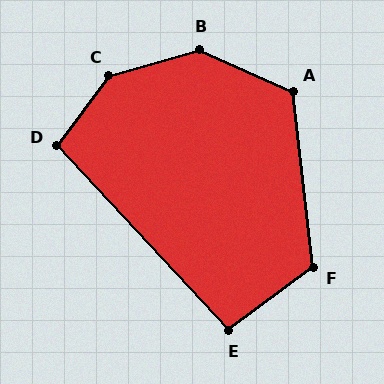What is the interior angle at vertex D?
Approximately 101 degrees (obtuse).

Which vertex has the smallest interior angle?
E, at approximately 97 degrees.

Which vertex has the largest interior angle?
C, at approximately 143 degrees.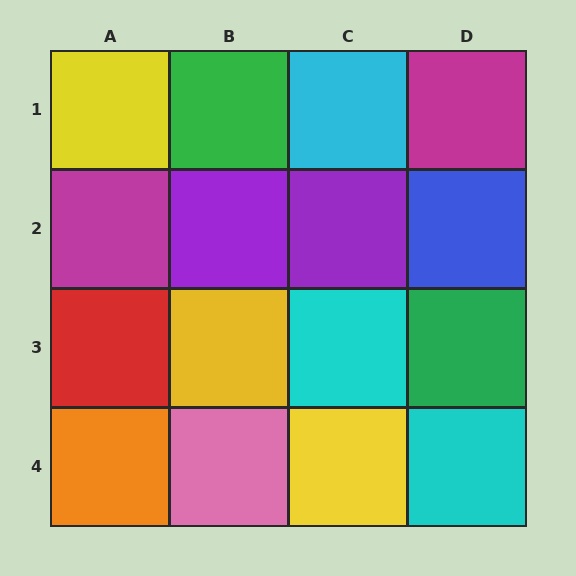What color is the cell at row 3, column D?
Green.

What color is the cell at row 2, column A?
Magenta.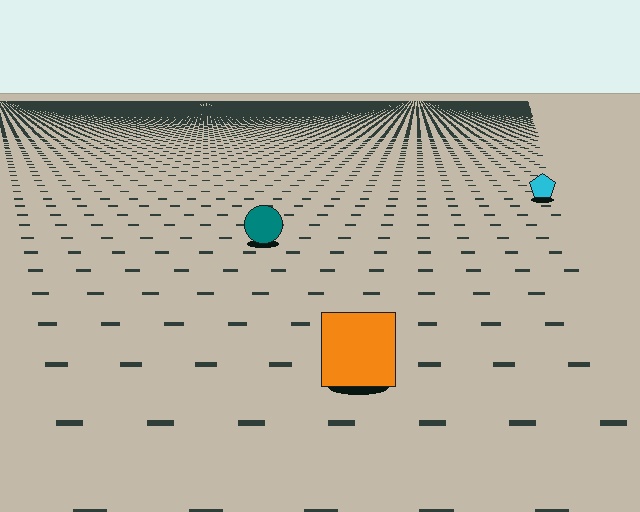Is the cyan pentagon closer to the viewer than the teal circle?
No. The teal circle is closer — you can tell from the texture gradient: the ground texture is coarser near it.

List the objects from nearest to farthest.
From nearest to farthest: the orange square, the teal circle, the cyan pentagon.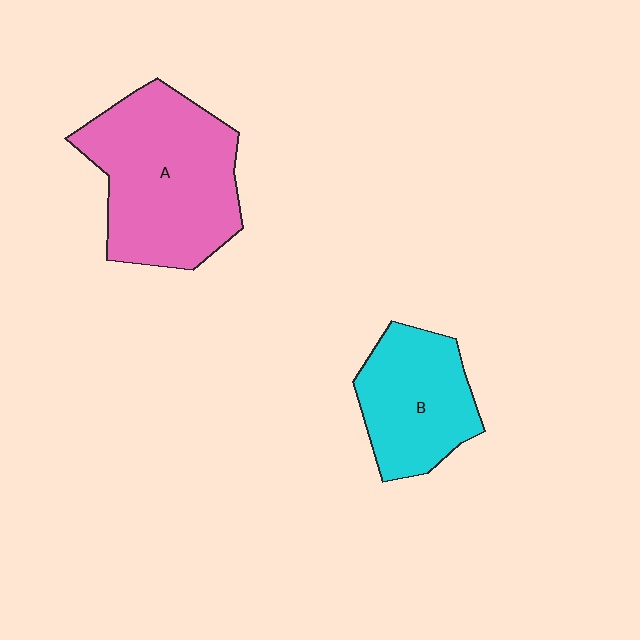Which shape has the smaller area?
Shape B (cyan).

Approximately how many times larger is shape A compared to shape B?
Approximately 1.6 times.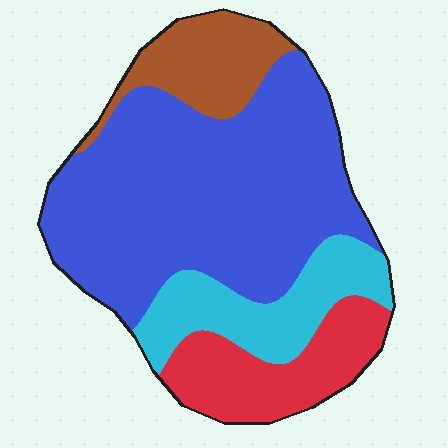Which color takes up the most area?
Blue, at roughly 55%.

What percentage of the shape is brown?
Brown covers 12% of the shape.